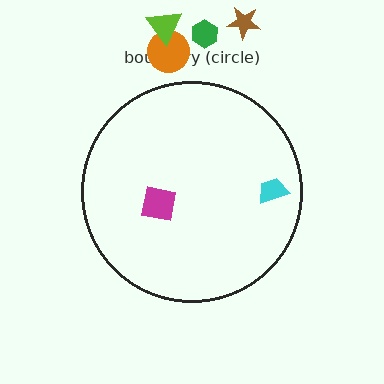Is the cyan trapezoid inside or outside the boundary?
Inside.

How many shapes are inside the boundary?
2 inside, 4 outside.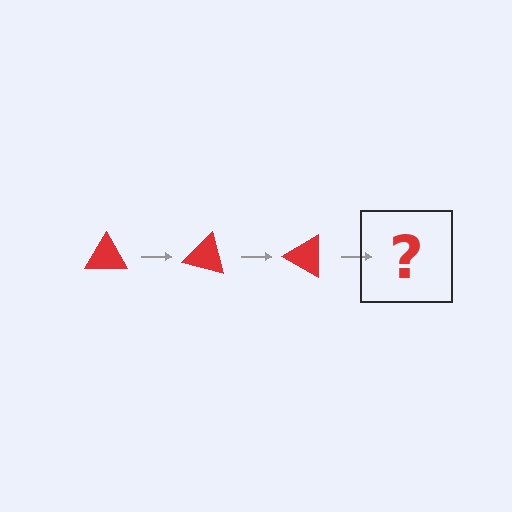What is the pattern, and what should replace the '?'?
The pattern is that the triangle rotates 15 degrees each step. The '?' should be a red triangle rotated 45 degrees.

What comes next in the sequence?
The next element should be a red triangle rotated 45 degrees.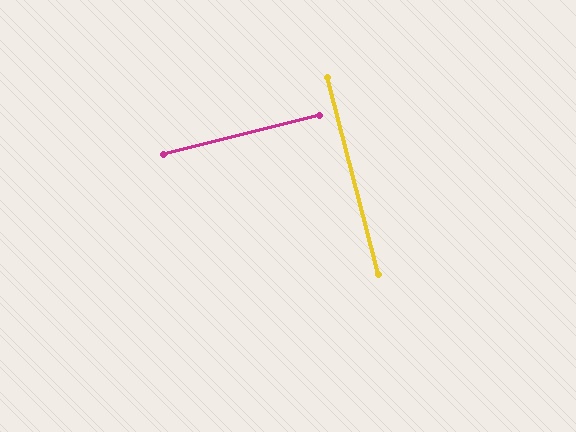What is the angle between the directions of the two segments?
Approximately 90 degrees.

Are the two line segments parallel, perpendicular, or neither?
Perpendicular — they meet at approximately 90°.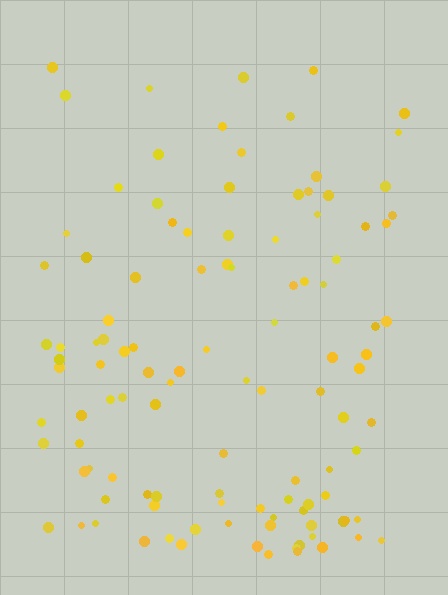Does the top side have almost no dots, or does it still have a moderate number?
Still a moderate number, just noticeably fewer than the bottom.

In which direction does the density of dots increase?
From top to bottom, with the bottom side densest.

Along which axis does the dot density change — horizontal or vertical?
Vertical.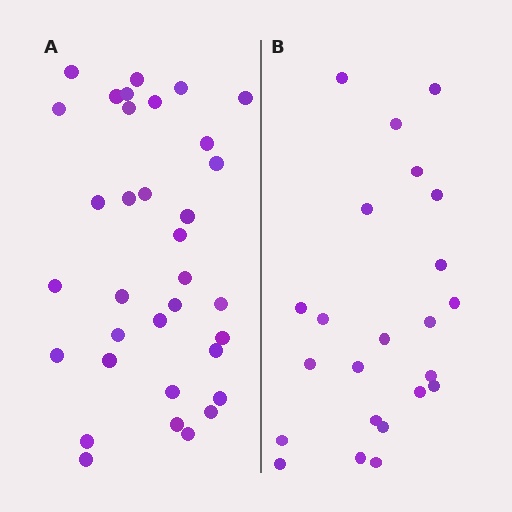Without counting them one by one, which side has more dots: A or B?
Region A (the left region) has more dots.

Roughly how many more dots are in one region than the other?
Region A has roughly 12 or so more dots than region B.